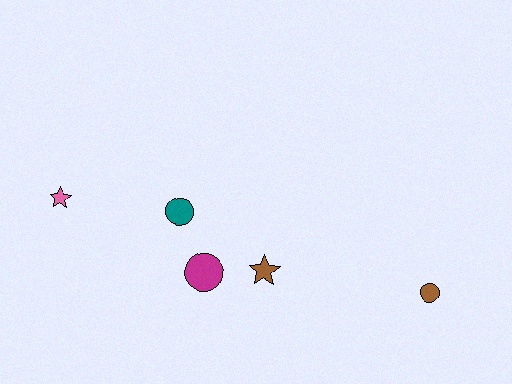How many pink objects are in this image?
There is 1 pink object.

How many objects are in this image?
There are 5 objects.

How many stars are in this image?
There are 2 stars.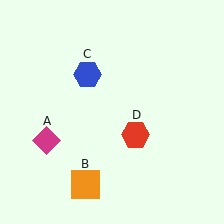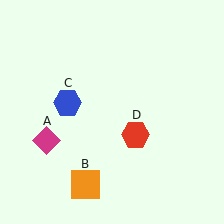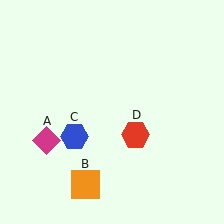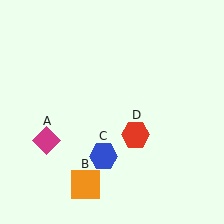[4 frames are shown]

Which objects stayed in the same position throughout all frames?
Magenta diamond (object A) and orange square (object B) and red hexagon (object D) remained stationary.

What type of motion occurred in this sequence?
The blue hexagon (object C) rotated counterclockwise around the center of the scene.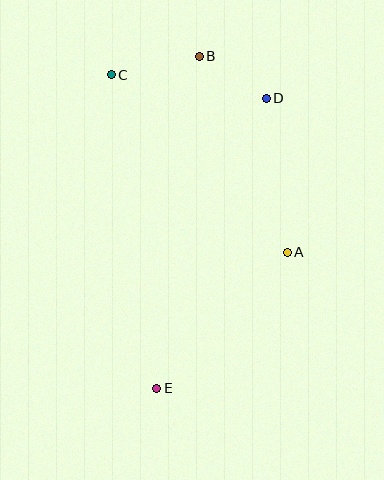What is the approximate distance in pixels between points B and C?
The distance between B and C is approximately 90 pixels.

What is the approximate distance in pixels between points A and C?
The distance between A and C is approximately 250 pixels.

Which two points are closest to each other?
Points B and D are closest to each other.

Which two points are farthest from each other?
Points B and E are farthest from each other.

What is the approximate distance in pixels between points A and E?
The distance between A and E is approximately 188 pixels.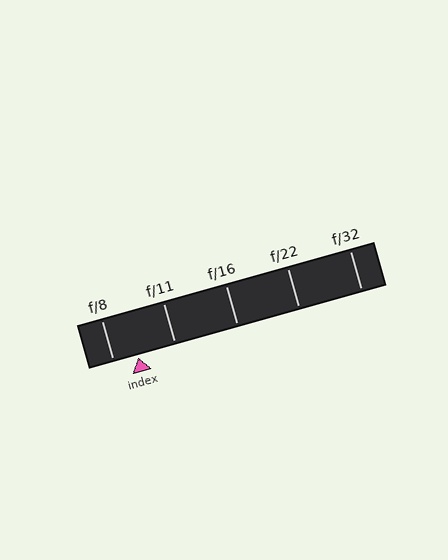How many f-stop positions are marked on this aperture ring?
There are 5 f-stop positions marked.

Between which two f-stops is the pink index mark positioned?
The index mark is between f/8 and f/11.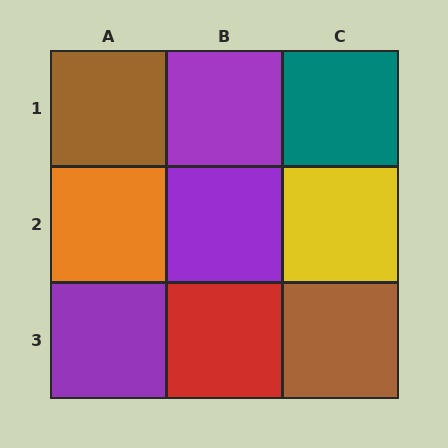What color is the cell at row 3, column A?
Purple.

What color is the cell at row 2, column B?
Purple.